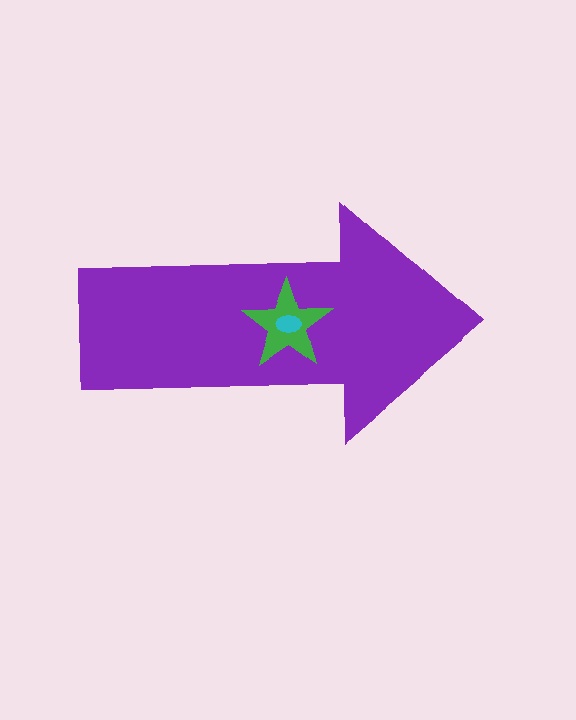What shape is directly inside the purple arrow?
The green star.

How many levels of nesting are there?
3.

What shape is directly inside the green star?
The cyan ellipse.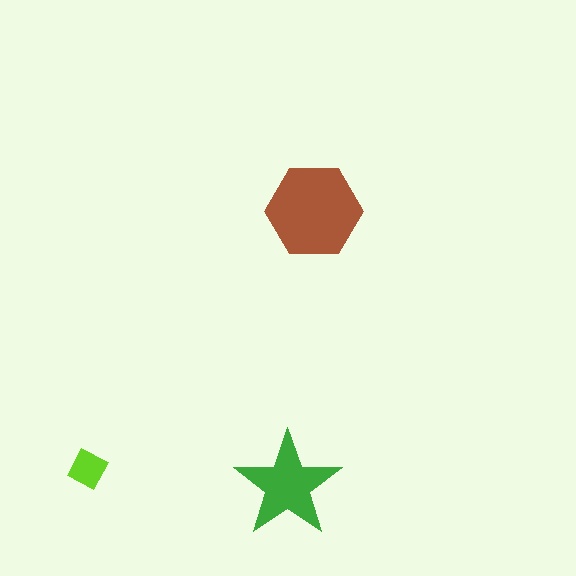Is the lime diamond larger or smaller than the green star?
Smaller.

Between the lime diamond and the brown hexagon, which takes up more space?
The brown hexagon.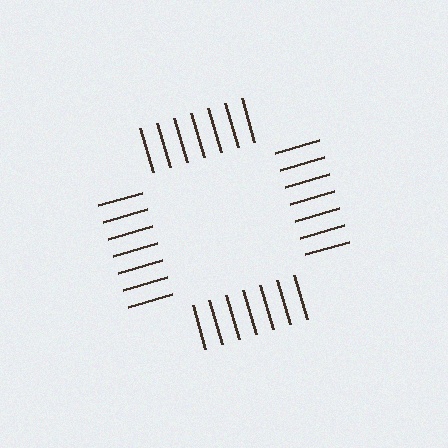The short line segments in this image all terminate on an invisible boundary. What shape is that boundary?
An illusory square — the line segments terminate on its edges but no continuous stroke is drawn.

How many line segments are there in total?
28 — 7 along each of the 4 edges.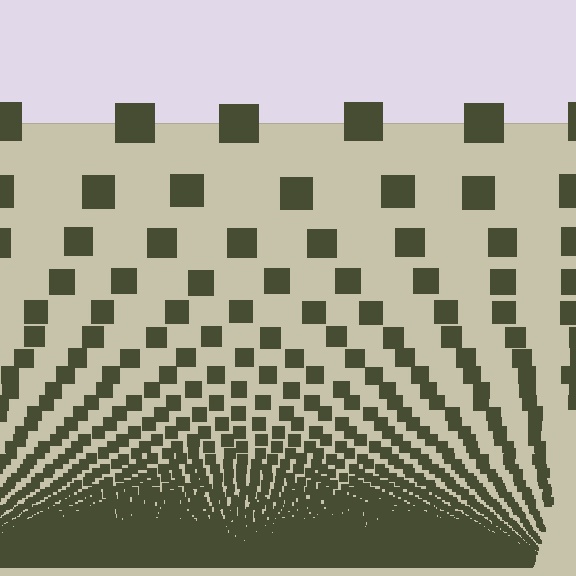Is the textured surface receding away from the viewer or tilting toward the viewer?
The surface appears to tilt toward the viewer. Texture elements get larger and sparser toward the top.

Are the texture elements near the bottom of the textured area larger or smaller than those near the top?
Smaller. The gradient is inverted — elements near the bottom are smaller and denser.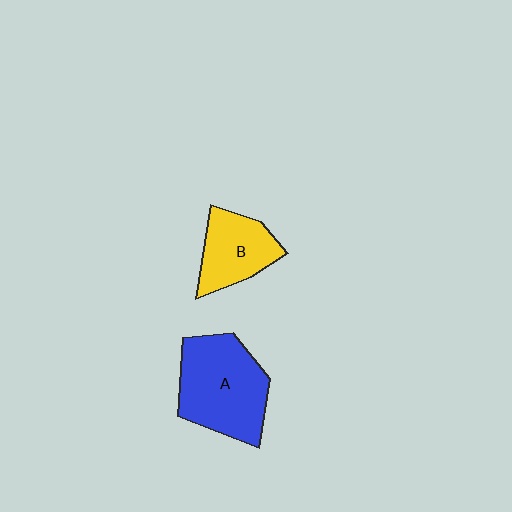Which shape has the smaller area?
Shape B (yellow).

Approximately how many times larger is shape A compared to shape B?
Approximately 1.6 times.